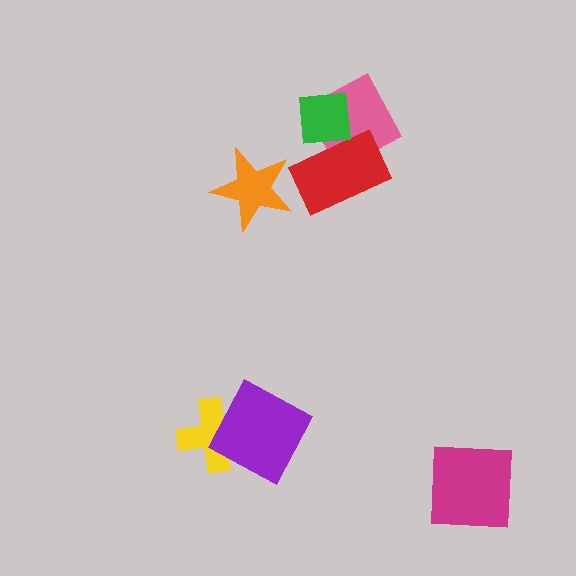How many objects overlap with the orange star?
0 objects overlap with the orange star.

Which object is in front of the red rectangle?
The green square is in front of the red rectangle.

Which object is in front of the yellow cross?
The purple square is in front of the yellow cross.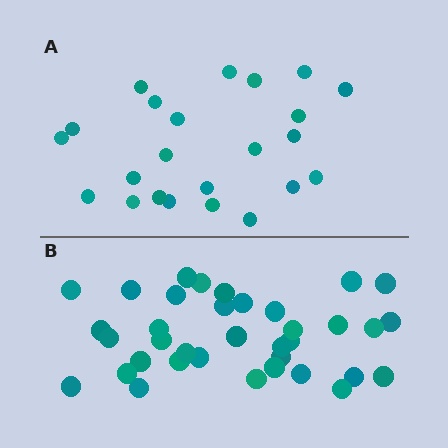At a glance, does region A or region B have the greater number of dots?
Region B (the bottom region) has more dots.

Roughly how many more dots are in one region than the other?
Region B has approximately 15 more dots than region A.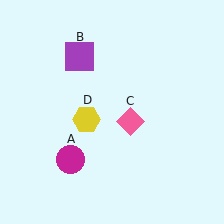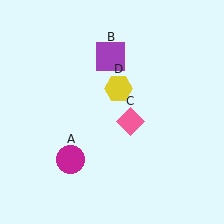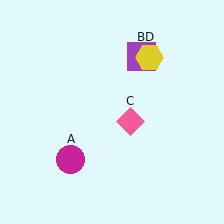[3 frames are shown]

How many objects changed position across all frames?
2 objects changed position: purple square (object B), yellow hexagon (object D).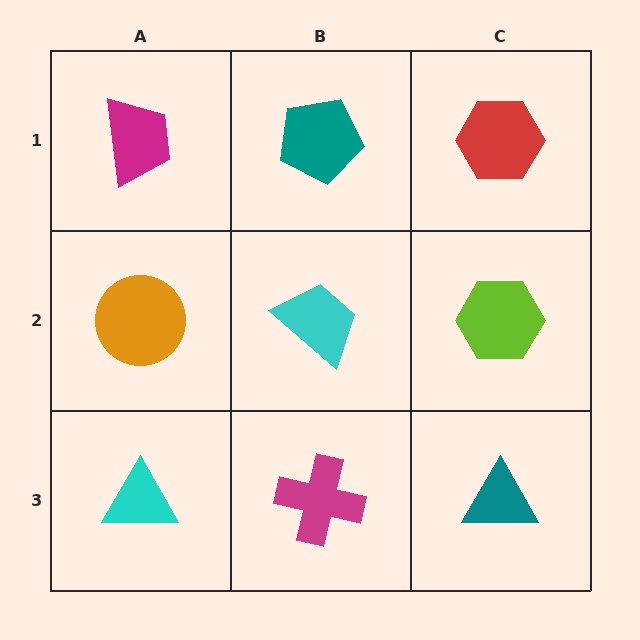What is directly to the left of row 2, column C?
A cyan trapezoid.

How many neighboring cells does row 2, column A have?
3.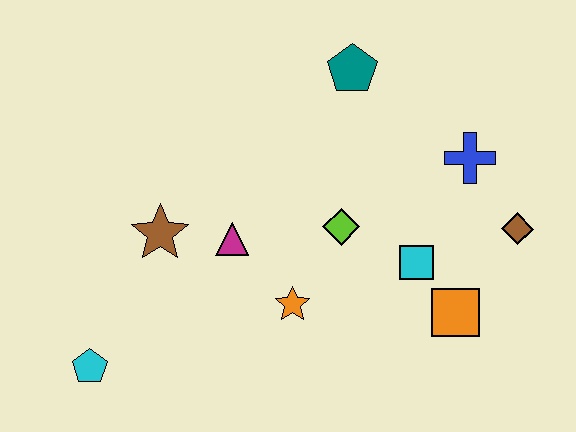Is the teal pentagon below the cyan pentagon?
No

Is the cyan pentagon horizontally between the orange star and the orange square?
No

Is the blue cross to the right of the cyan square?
Yes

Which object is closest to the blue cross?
The brown diamond is closest to the blue cross.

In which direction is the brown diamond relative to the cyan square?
The brown diamond is to the right of the cyan square.